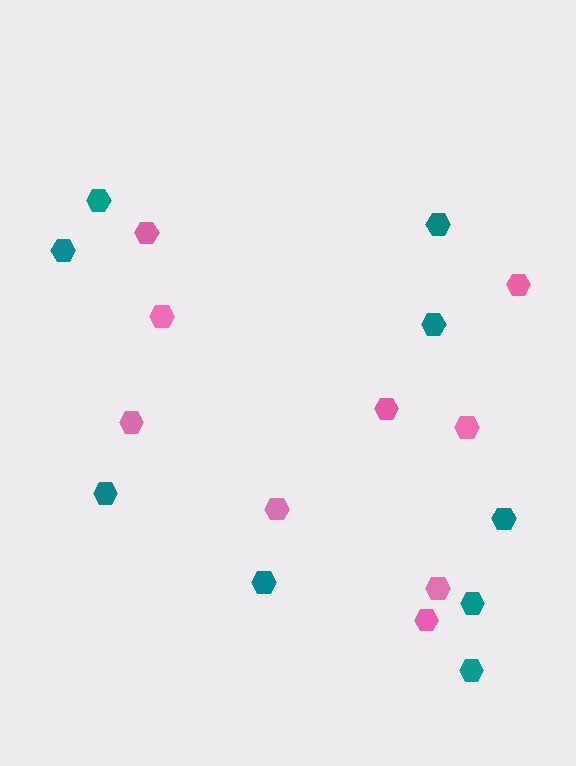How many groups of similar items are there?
There are 2 groups: one group of pink hexagons (9) and one group of teal hexagons (9).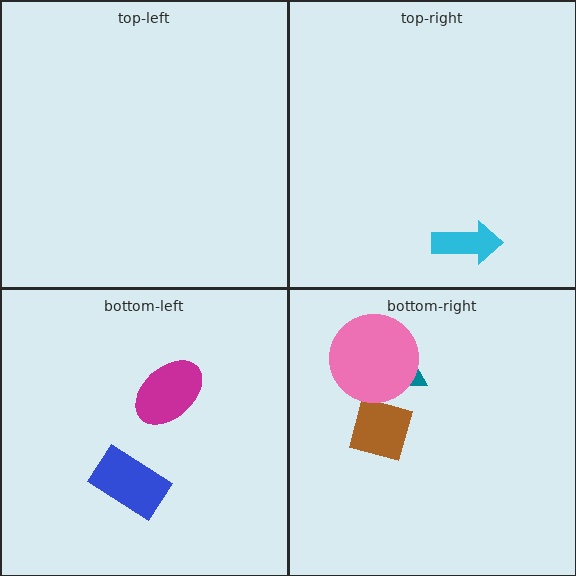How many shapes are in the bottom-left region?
2.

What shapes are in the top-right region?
The cyan arrow.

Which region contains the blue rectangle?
The bottom-left region.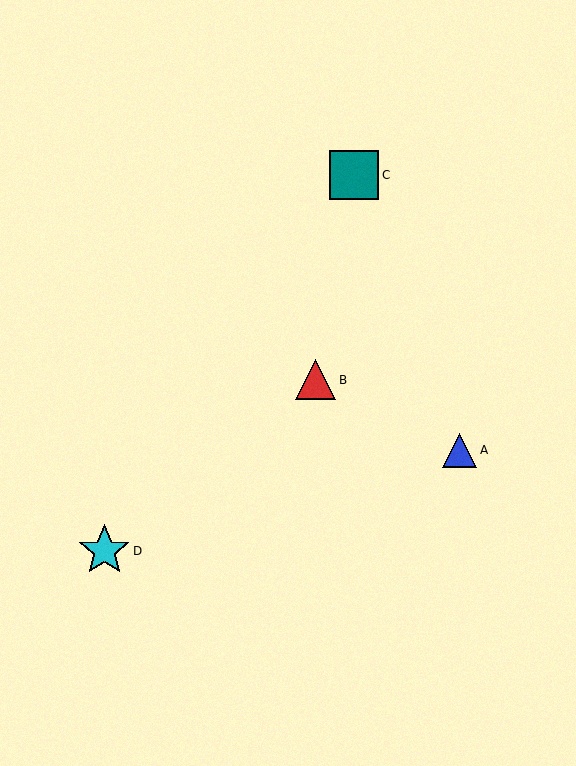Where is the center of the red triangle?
The center of the red triangle is at (316, 380).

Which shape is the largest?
The cyan star (labeled D) is the largest.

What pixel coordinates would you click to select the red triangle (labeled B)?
Click at (316, 380) to select the red triangle B.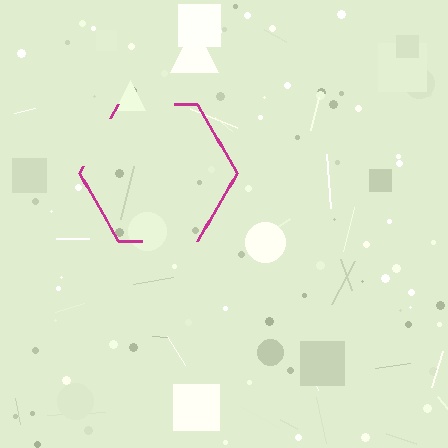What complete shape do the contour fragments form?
The contour fragments form a hexagon.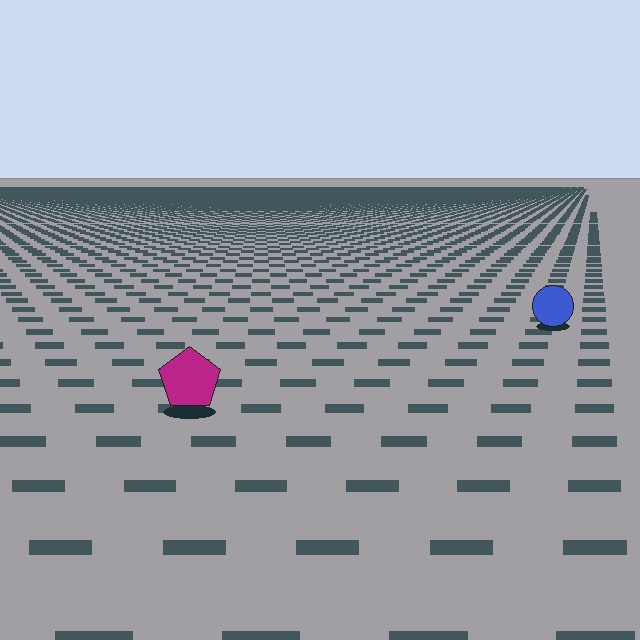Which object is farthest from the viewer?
The blue circle is farthest from the viewer. It appears smaller and the ground texture around it is denser.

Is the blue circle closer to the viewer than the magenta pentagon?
No. The magenta pentagon is closer — you can tell from the texture gradient: the ground texture is coarser near it.